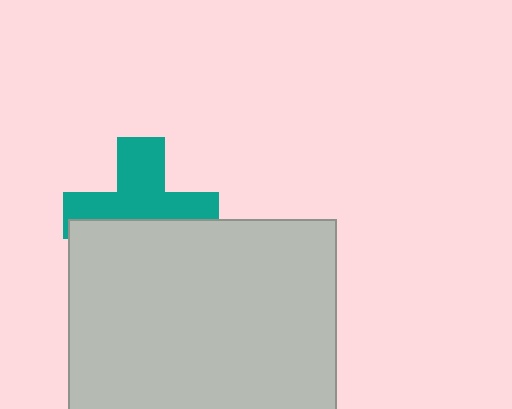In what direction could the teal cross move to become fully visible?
The teal cross could move up. That would shift it out from behind the light gray rectangle entirely.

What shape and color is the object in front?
The object in front is a light gray rectangle.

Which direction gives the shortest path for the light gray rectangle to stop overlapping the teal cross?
Moving down gives the shortest separation.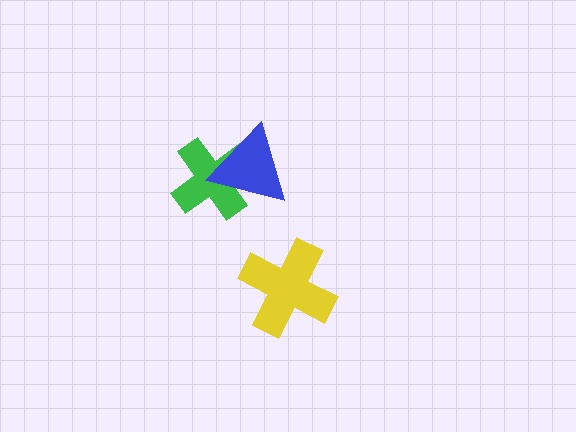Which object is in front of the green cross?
The blue triangle is in front of the green cross.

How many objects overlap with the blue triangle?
1 object overlaps with the blue triangle.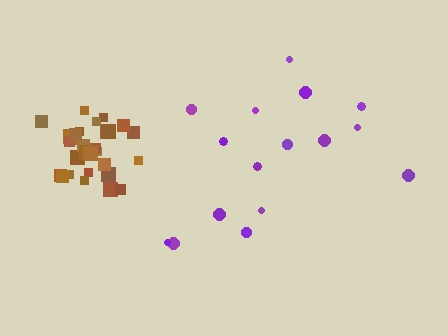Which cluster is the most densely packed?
Brown.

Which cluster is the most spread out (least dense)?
Purple.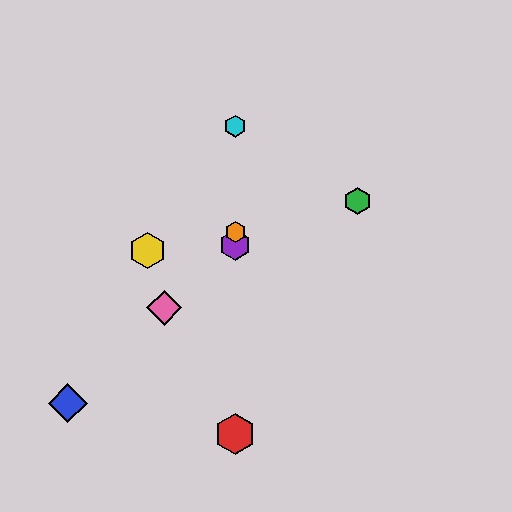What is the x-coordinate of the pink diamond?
The pink diamond is at x≈164.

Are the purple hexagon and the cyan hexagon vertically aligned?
Yes, both are at x≈235.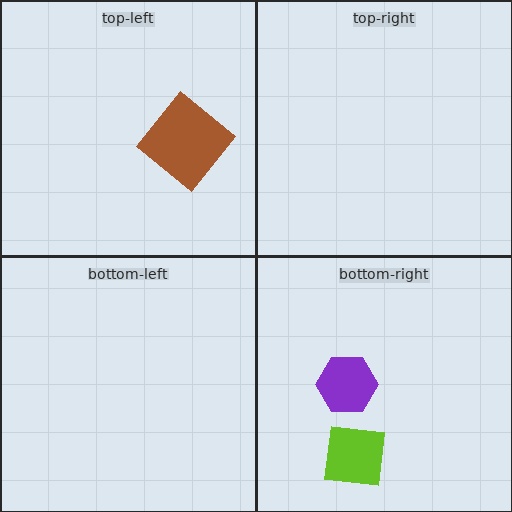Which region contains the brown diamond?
The top-left region.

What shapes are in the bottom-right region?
The purple hexagon, the lime square.